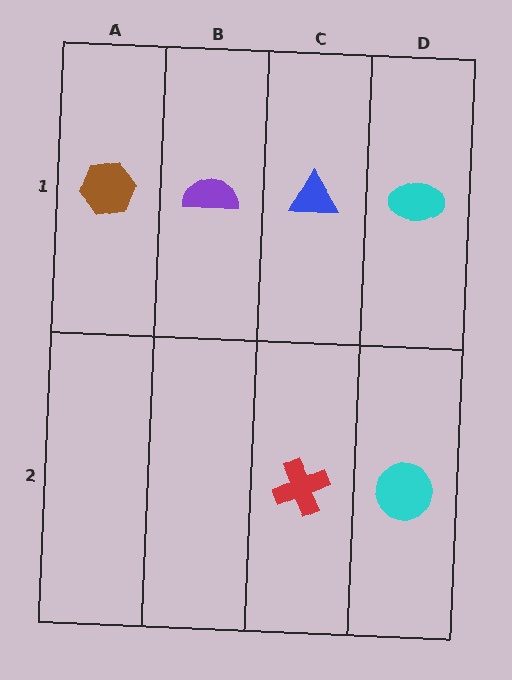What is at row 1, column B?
A purple semicircle.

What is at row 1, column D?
A cyan ellipse.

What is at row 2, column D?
A cyan circle.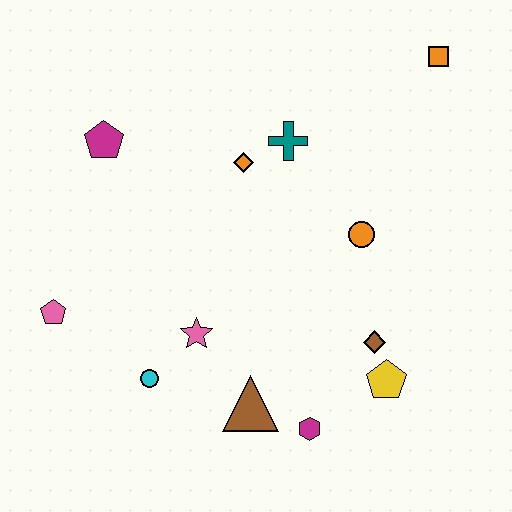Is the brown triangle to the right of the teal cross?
No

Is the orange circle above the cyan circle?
Yes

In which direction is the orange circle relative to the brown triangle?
The orange circle is above the brown triangle.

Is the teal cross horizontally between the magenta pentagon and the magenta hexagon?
Yes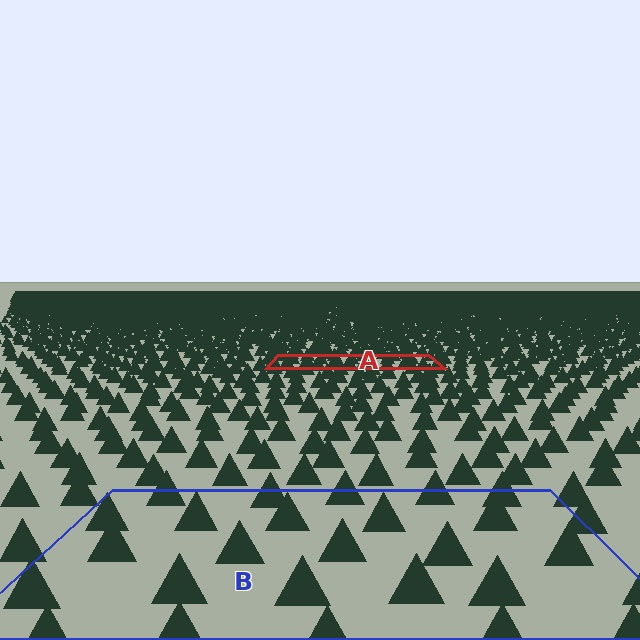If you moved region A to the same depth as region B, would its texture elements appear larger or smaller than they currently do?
They would appear larger. At a closer depth, the same texture elements are projected at a bigger on-screen size.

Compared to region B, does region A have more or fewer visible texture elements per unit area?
Region A has more texture elements per unit area — they are packed more densely because it is farther away.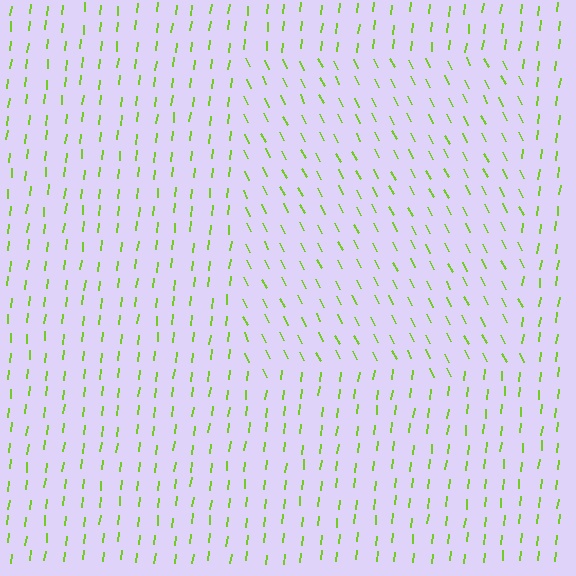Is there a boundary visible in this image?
Yes, there is a texture boundary formed by a change in line orientation.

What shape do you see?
I see a rectangle.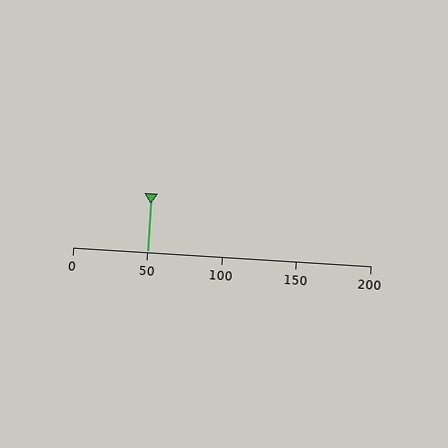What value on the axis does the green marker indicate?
The marker indicates approximately 50.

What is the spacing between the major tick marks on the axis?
The major ticks are spaced 50 apart.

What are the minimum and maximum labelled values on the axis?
The axis runs from 0 to 200.